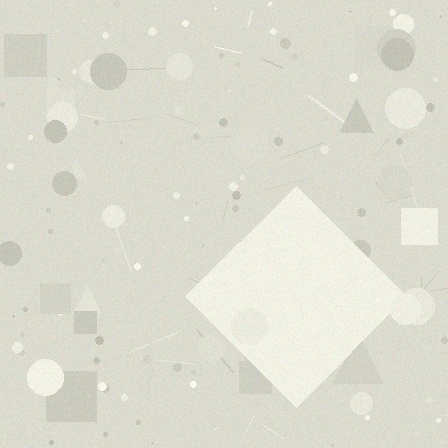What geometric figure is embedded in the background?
A diamond is embedded in the background.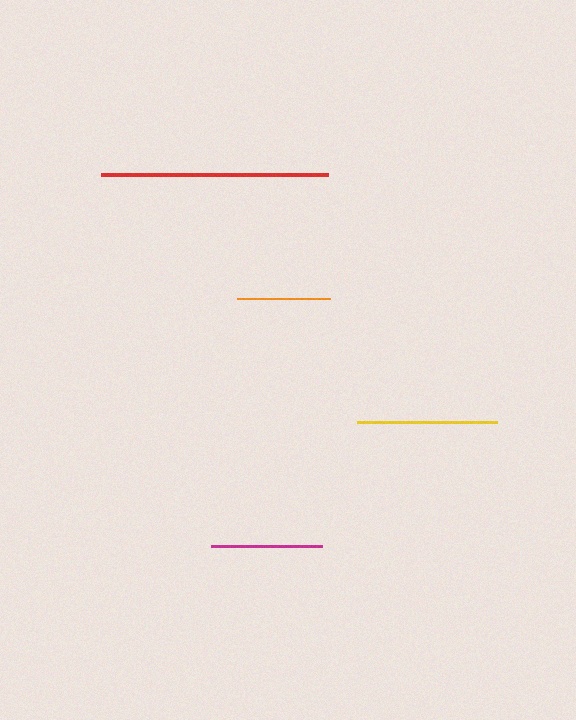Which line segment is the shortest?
The orange line is the shortest at approximately 93 pixels.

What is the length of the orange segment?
The orange segment is approximately 93 pixels long.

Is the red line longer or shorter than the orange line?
The red line is longer than the orange line.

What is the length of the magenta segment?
The magenta segment is approximately 111 pixels long.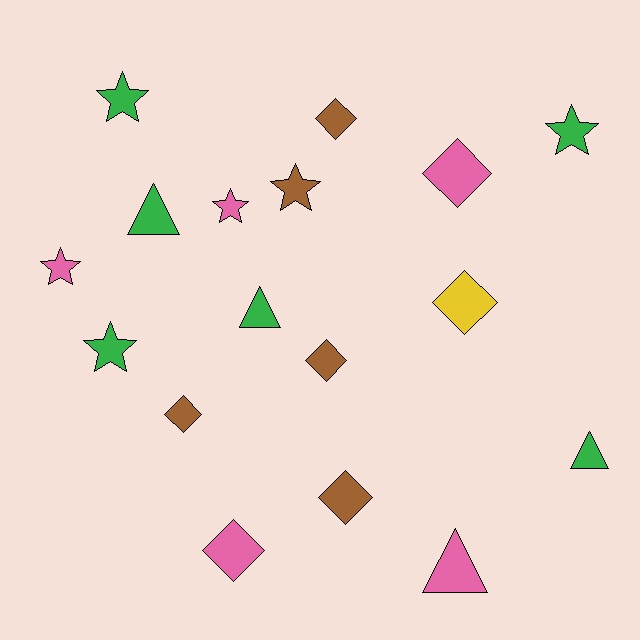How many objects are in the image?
There are 17 objects.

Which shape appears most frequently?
Diamond, with 7 objects.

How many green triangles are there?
There are 3 green triangles.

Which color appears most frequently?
Green, with 6 objects.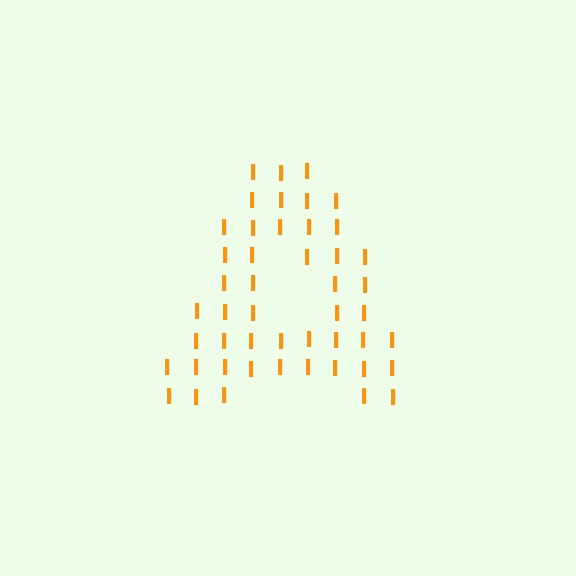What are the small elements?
The small elements are letter I's.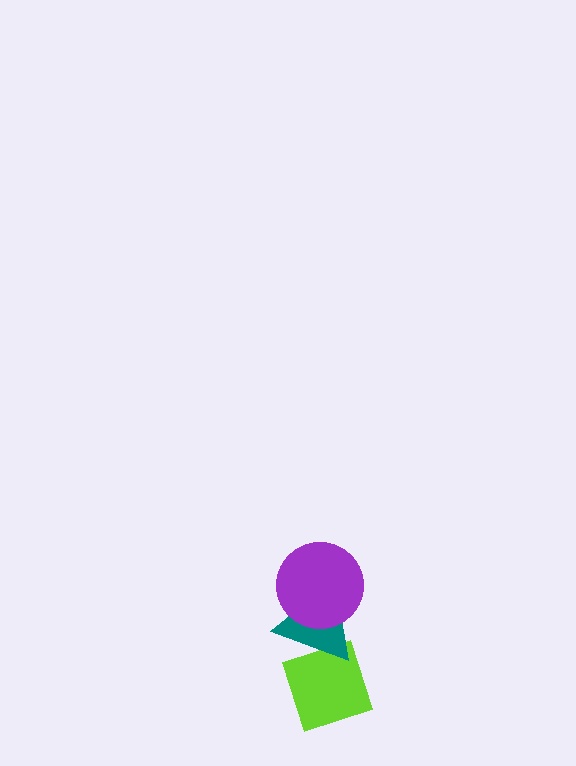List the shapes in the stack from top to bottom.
From top to bottom: the purple circle, the teal triangle, the lime diamond.